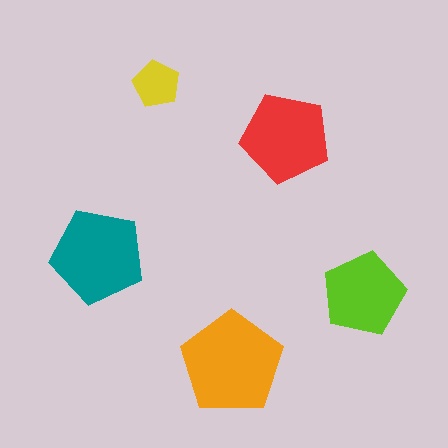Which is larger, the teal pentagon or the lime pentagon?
The teal one.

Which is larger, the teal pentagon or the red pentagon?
The teal one.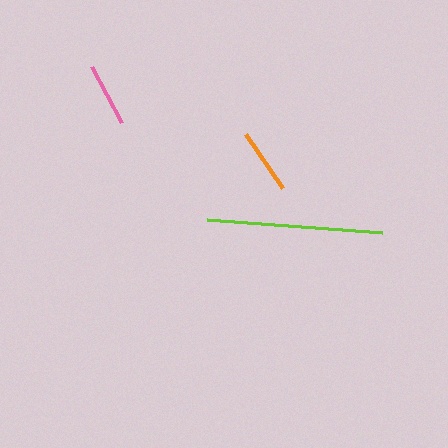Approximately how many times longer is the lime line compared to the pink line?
The lime line is approximately 2.7 times the length of the pink line.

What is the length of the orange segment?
The orange segment is approximately 65 pixels long.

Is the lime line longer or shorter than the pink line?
The lime line is longer than the pink line.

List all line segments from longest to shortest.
From longest to shortest: lime, orange, pink.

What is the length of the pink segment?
The pink segment is approximately 64 pixels long.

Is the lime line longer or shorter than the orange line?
The lime line is longer than the orange line.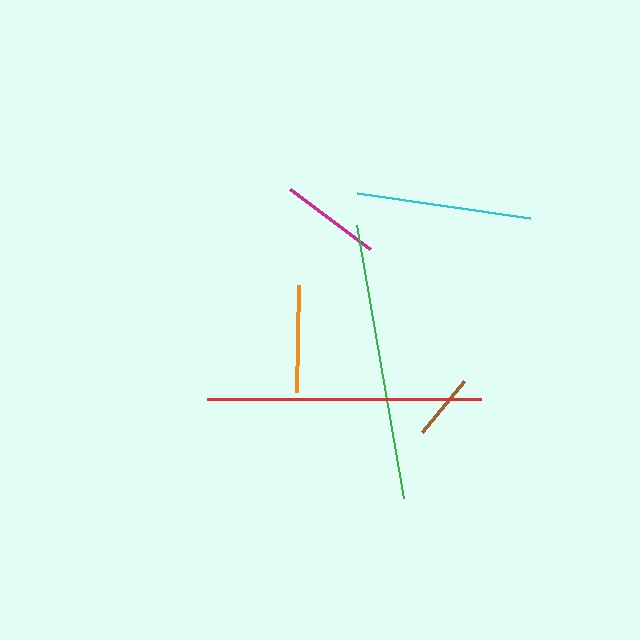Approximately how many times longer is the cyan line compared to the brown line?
The cyan line is approximately 2.6 times the length of the brown line.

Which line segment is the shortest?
The brown line is the shortest at approximately 66 pixels.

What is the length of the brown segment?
The brown segment is approximately 66 pixels long.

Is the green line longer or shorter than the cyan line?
The green line is longer than the cyan line.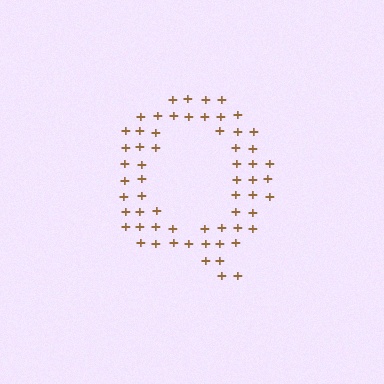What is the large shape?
The large shape is the letter Q.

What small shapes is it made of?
It is made of small plus signs.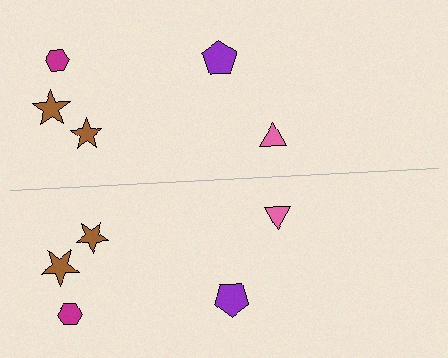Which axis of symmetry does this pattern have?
The pattern has a horizontal axis of symmetry running through the center of the image.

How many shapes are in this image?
There are 10 shapes in this image.